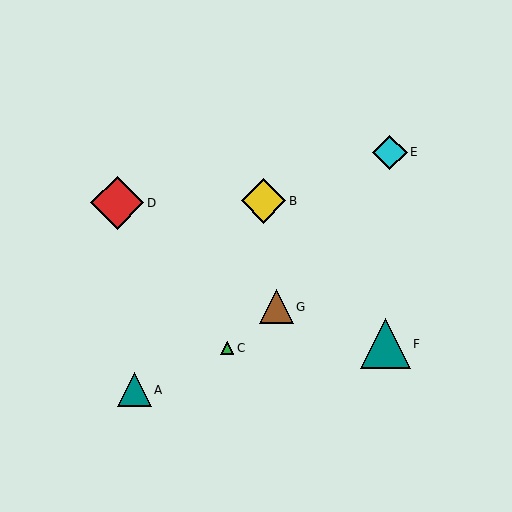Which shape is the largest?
The red diamond (labeled D) is the largest.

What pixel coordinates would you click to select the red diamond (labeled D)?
Click at (117, 203) to select the red diamond D.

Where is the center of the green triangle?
The center of the green triangle is at (227, 348).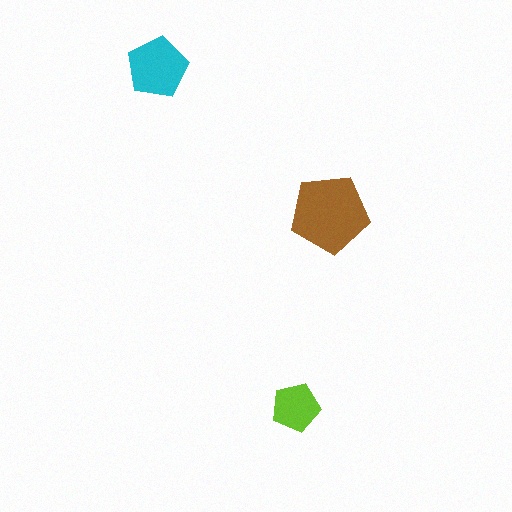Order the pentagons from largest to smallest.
the brown one, the cyan one, the lime one.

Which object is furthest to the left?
The cyan pentagon is leftmost.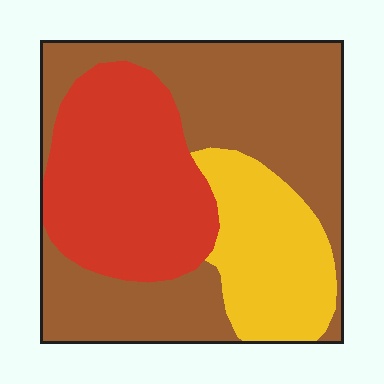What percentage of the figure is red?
Red covers 32% of the figure.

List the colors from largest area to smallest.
From largest to smallest: brown, red, yellow.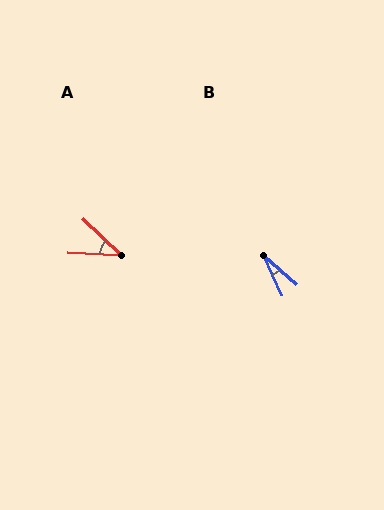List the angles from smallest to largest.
B (23°), A (40°).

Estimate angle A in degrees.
Approximately 40 degrees.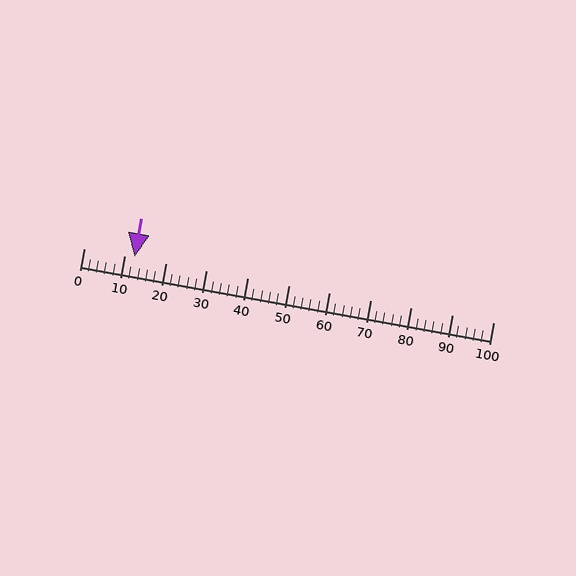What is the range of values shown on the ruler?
The ruler shows values from 0 to 100.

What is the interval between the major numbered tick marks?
The major tick marks are spaced 10 units apart.